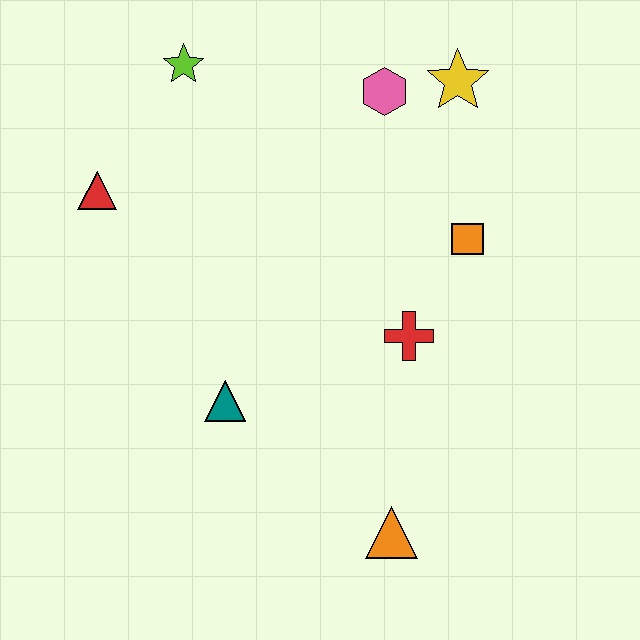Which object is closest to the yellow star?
The pink hexagon is closest to the yellow star.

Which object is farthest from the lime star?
The orange triangle is farthest from the lime star.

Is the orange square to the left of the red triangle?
No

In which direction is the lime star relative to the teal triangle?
The lime star is above the teal triangle.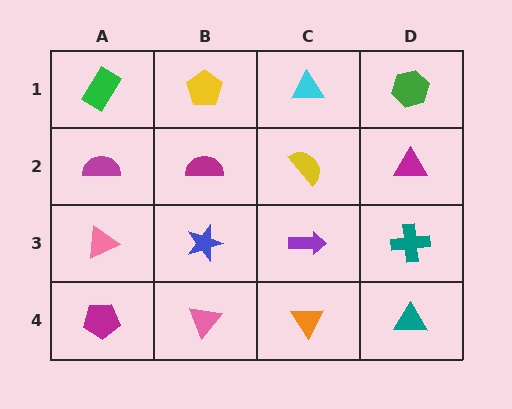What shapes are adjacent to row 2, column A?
A green rectangle (row 1, column A), a pink triangle (row 3, column A), a magenta semicircle (row 2, column B).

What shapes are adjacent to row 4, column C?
A purple arrow (row 3, column C), a pink triangle (row 4, column B), a teal triangle (row 4, column D).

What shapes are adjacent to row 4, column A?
A pink triangle (row 3, column A), a pink triangle (row 4, column B).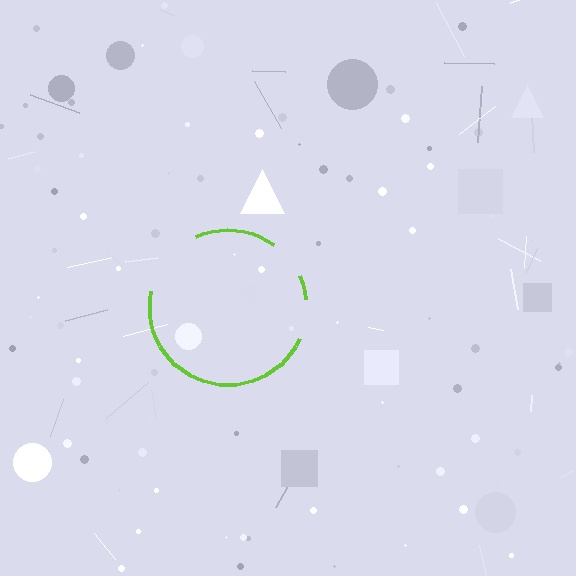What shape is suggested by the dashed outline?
The dashed outline suggests a circle.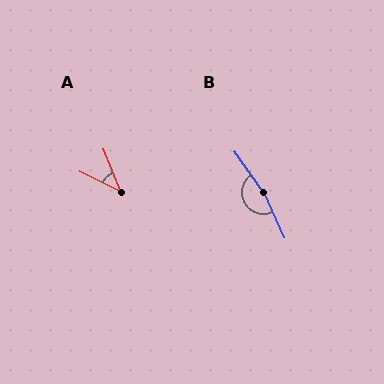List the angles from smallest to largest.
A (42°), B (168°).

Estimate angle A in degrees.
Approximately 42 degrees.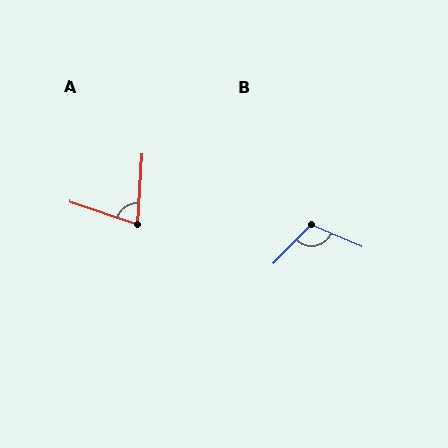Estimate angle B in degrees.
Approximately 112 degrees.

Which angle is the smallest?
A, at approximately 75 degrees.